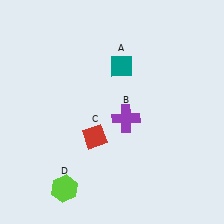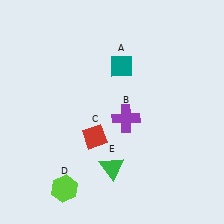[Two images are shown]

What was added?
A green triangle (E) was added in Image 2.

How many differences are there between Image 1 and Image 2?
There is 1 difference between the two images.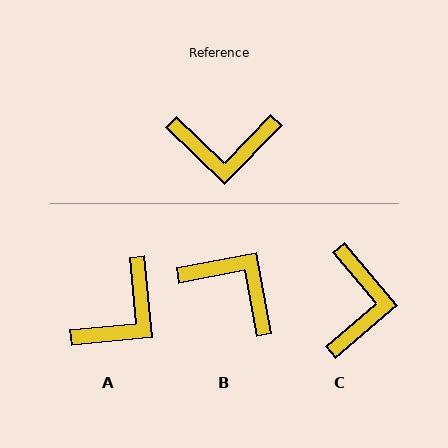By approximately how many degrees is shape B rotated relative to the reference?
Approximately 145 degrees counter-clockwise.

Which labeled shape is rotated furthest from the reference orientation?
B, about 145 degrees away.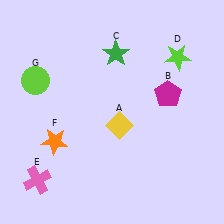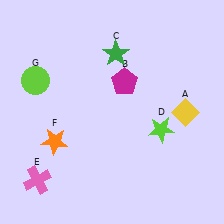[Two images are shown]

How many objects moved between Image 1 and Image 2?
3 objects moved between the two images.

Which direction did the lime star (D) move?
The lime star (D) moved down.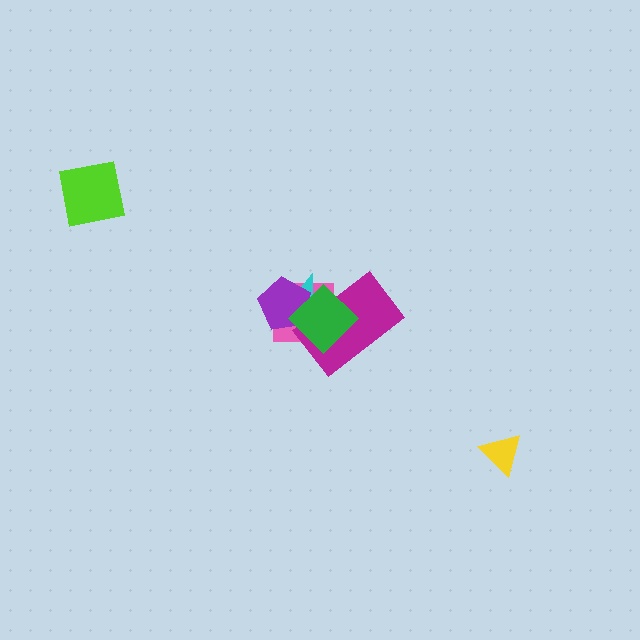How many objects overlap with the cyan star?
4 objects overlap with the cyan star.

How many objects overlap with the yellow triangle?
0 objects overlap with the yellow triangle.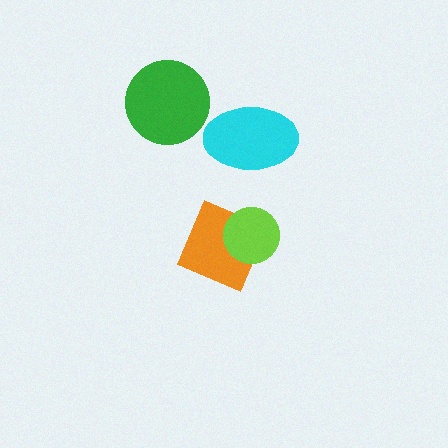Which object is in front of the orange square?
The lime circle is in front of the orange square.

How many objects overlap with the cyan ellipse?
0 objects overlap with the cyan ellipse.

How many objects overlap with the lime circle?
1 object overlaps with the lime circle.